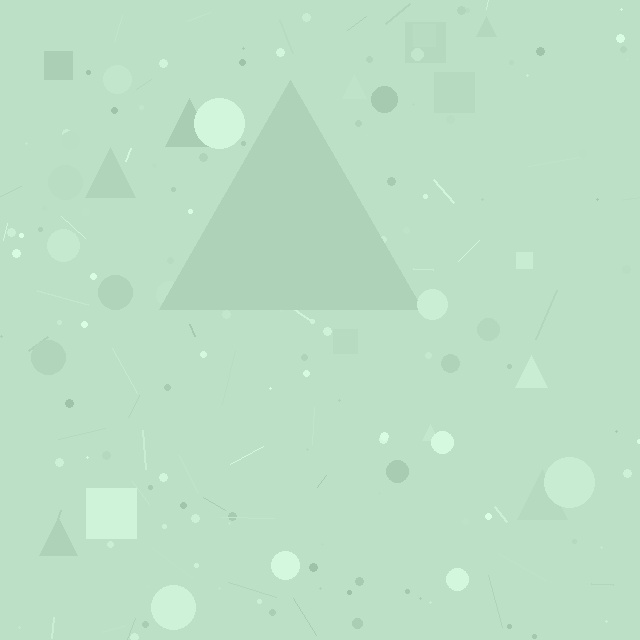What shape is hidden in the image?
A triangle is hidden in the image.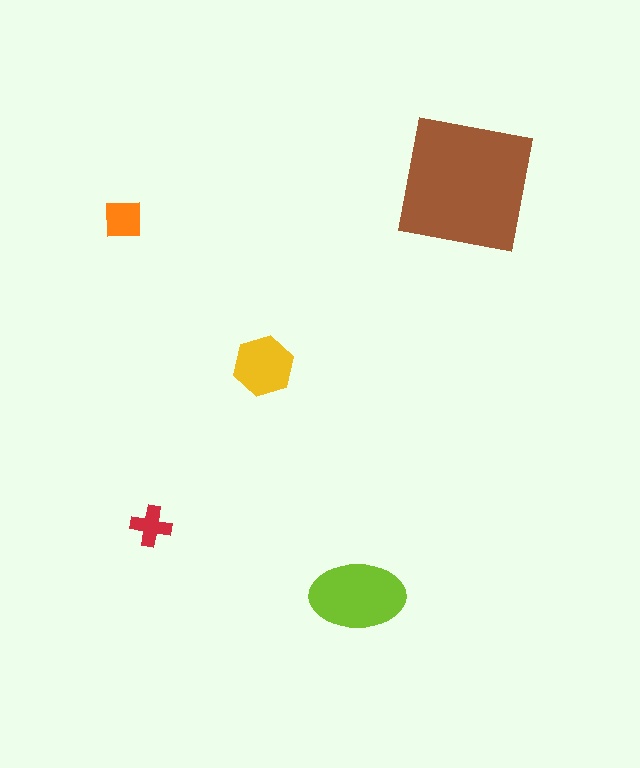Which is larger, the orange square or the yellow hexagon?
The yellow hexagon.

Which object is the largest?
The brown square.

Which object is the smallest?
The red cross.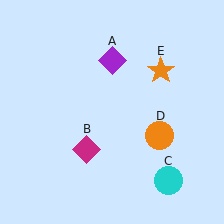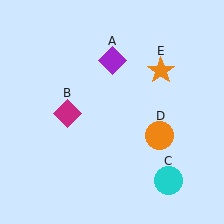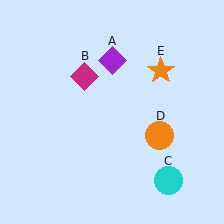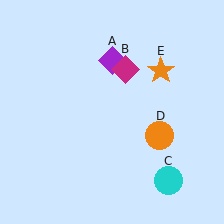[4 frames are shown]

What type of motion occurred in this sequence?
The magenta diamond (object B) rotated clockwise around the center of the scene.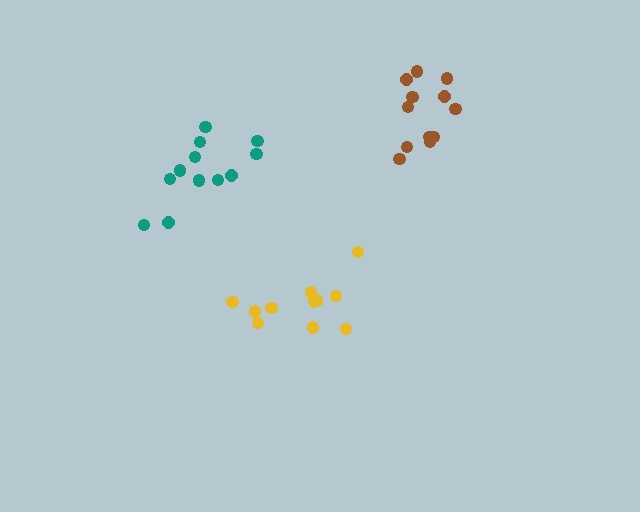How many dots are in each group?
Group 1: 12 dots, Group 2: 11 dots, Group 3: 12 dots (35 total).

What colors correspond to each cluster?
The clusters are colored: brown, yellow, teal.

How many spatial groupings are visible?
There are 3 spatial groupings.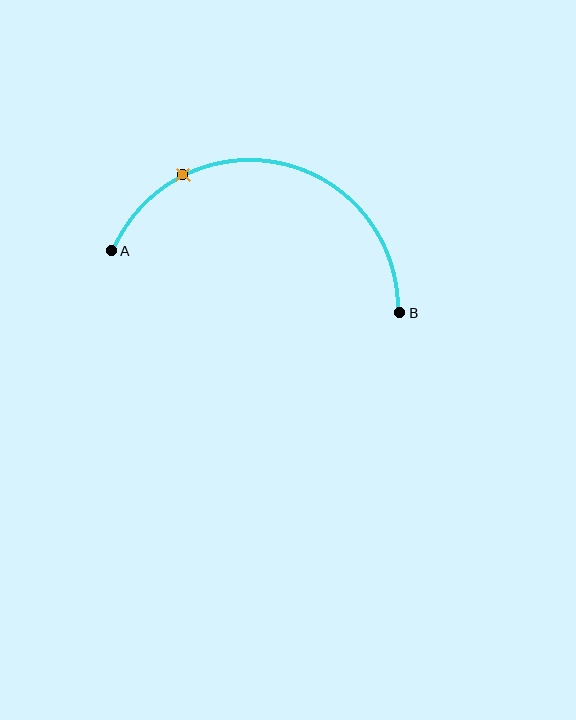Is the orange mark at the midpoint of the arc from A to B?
No. The orange mark lies on the arc but is closer to endpoint A. The arc midpoint would be at the point on the curve equidistant along the arc from both A and B.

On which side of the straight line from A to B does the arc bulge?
The arc bulges above the straight line connecting A and B.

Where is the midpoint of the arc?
The arc midpoint is the point on the curve farthest from the straight line joining A and B. It sits above that line.